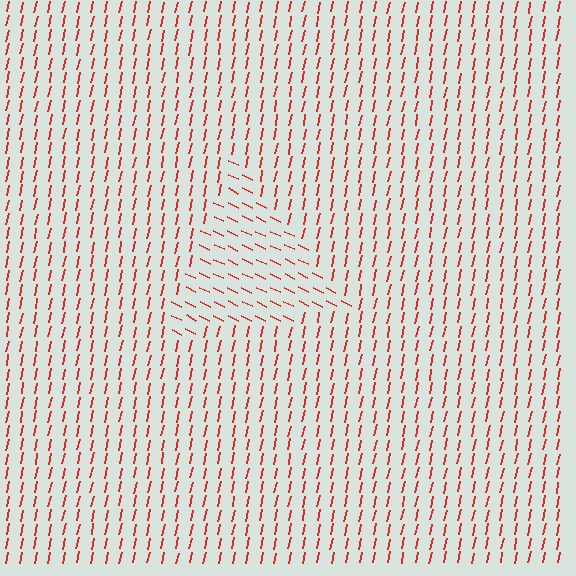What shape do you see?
I see a triangle.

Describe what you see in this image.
The image is filled with small red line segments. A triangle region in the image has lines oriented differently from the surrounding lines, creating a visible texture boundary.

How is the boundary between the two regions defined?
The boundary is defined purely by a change in line orientation (approximately 77 degrees difference). All lines are the same color and thickness.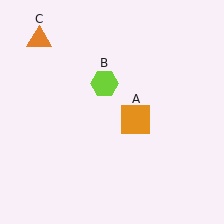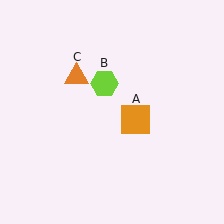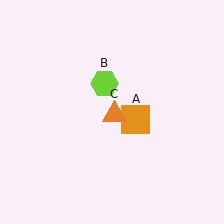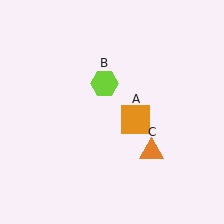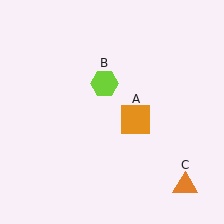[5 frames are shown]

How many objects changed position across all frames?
1 object changed position: orange triangle (object C).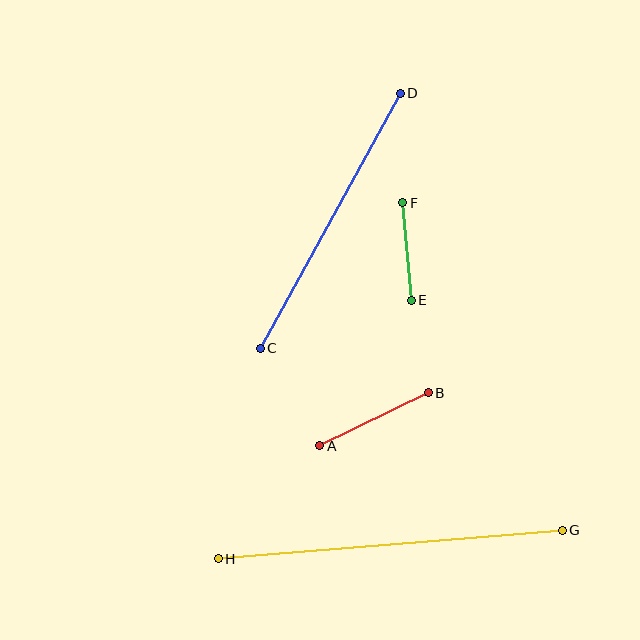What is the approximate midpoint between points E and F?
The midpoint is at approximately (407, 252) pixels.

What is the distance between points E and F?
The distance is approximately 98 pixels.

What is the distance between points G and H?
The distance is approximately 345 pixels.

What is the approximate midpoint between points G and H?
The midpoint is at approximately (390, 545) pixels.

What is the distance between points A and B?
The distance is approximately 121 pixels.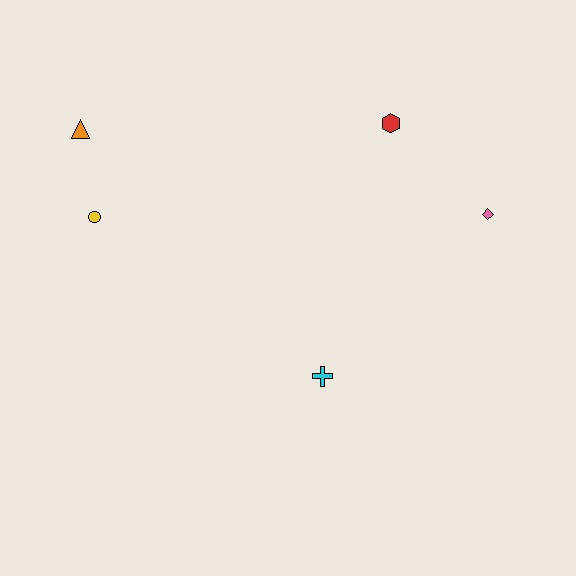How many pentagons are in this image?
There are no pentagons.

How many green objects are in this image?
There are no green objects.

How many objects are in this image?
There are 5 objects.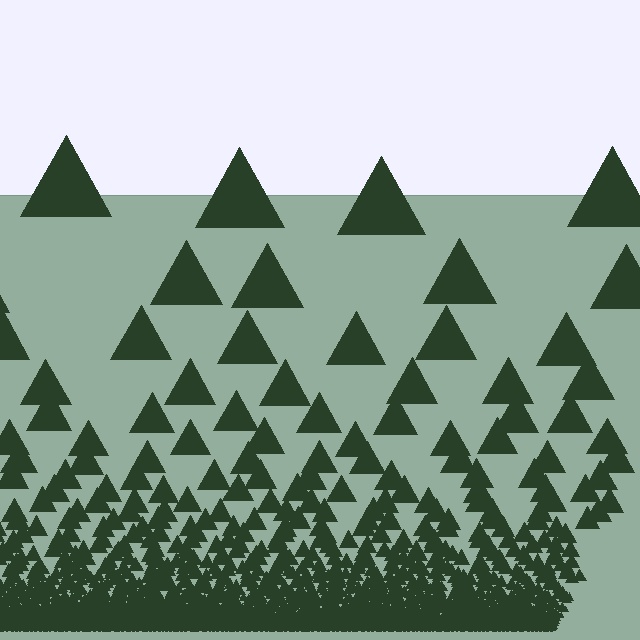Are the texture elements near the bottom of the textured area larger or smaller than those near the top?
Smaller. The gradient is inverted — elements near the bottom are smaller and denser.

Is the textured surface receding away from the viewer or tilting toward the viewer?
The surface appears to tilt toward the viewer. Texture elements get larger and sparser toward the top.